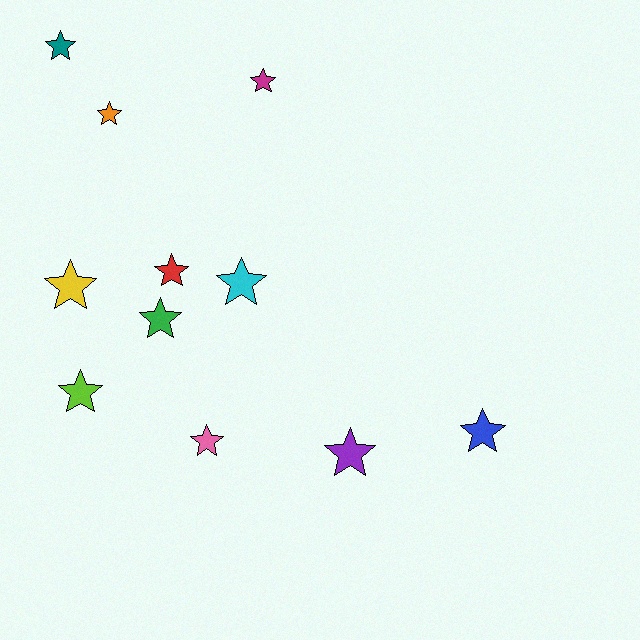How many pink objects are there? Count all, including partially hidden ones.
There is 1 pink object.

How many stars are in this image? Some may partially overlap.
There are 11 stars.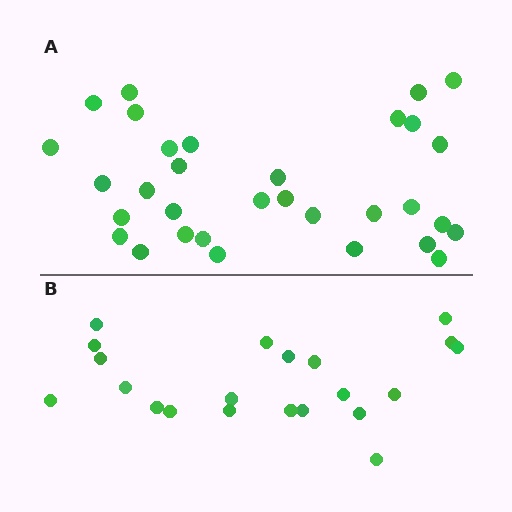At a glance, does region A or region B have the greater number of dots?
Region A (the top region) has more dots.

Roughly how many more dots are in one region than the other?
Region A has roughly 12 or so more dots than region B.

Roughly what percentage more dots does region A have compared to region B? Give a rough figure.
About 50% more.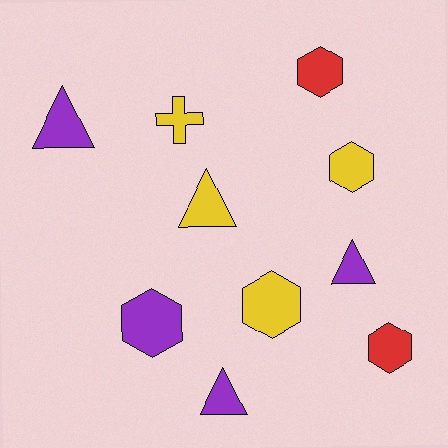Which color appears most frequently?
Purple, with 4 objects.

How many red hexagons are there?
There are 2 red hexagons.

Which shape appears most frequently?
Hexagon, with 5 objects.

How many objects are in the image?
There are 10 objects.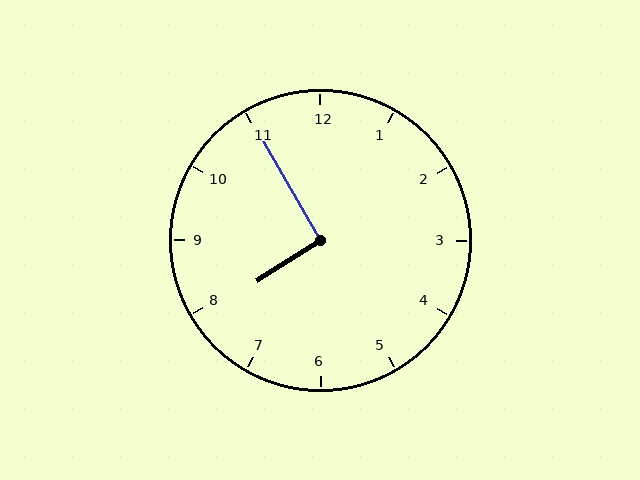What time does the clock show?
7:55.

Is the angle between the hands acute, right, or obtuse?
It is right.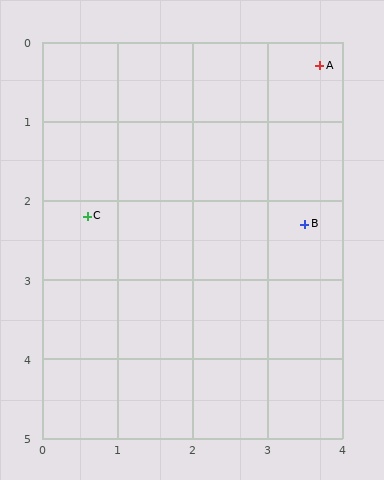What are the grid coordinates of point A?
Point A is at approximately (3.7, 0.3).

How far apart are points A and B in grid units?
Points A and B are about 2.0 grid units apart.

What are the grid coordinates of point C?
Point C is at approximately (0.6, 2.2).